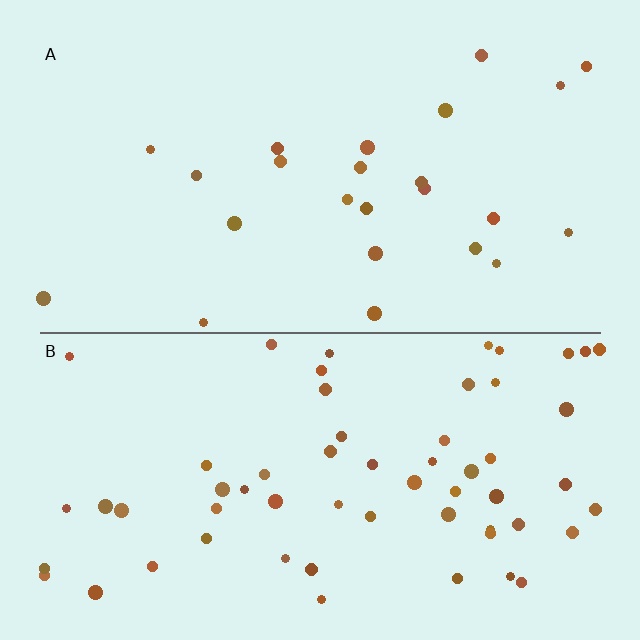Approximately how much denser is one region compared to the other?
Approximately 2.5× — region B over region A.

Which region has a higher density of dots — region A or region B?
B (the bottom).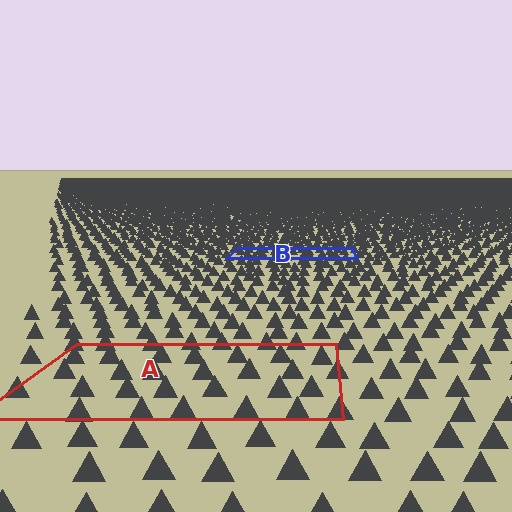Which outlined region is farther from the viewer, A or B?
Region B is farther from the viewer — the texture elements inside it appear smaller and more densely packed.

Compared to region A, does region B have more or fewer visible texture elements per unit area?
Region B has more texture elements per unit area — they are packed more densely because it is farther away.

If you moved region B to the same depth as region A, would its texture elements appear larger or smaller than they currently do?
They would appear larger. At a closer depth, the same texture elements are projected at a bigger on-screen size.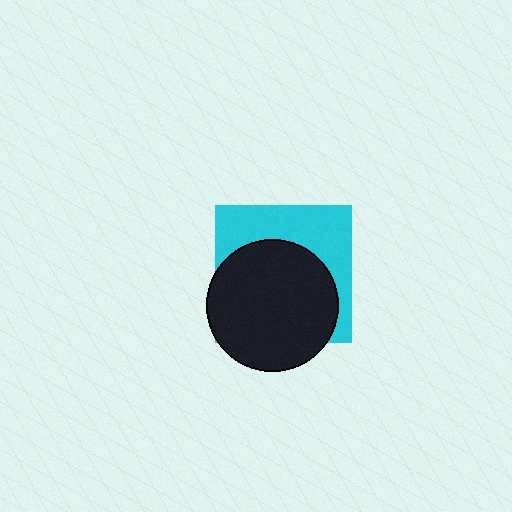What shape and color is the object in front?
The object in front is a black circle.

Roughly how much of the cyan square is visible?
A small part of it is visible (roughly 40%).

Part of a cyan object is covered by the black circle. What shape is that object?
It is a square.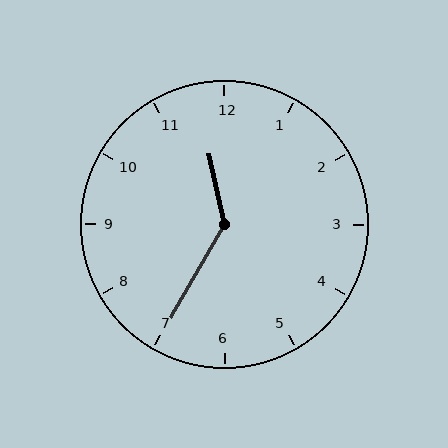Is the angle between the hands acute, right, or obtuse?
It is obtuse.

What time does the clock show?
11:35.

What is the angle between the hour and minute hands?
Approximately 138 degrees.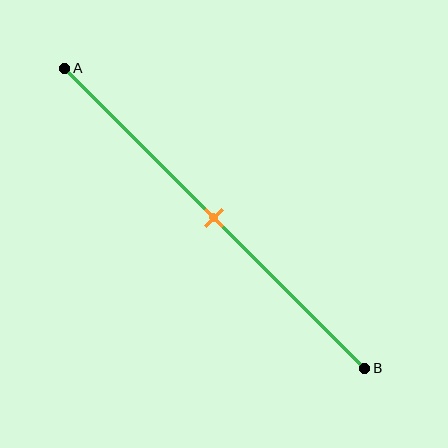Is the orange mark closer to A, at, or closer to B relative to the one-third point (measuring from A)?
The orange mark is closer to point B than the one-third point of segment AB.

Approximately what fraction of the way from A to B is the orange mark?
The orange mark is approximately 50% of the way from A to B.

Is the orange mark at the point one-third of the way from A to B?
No, the mark is at about 50% from A, not at the 33% one-third point.